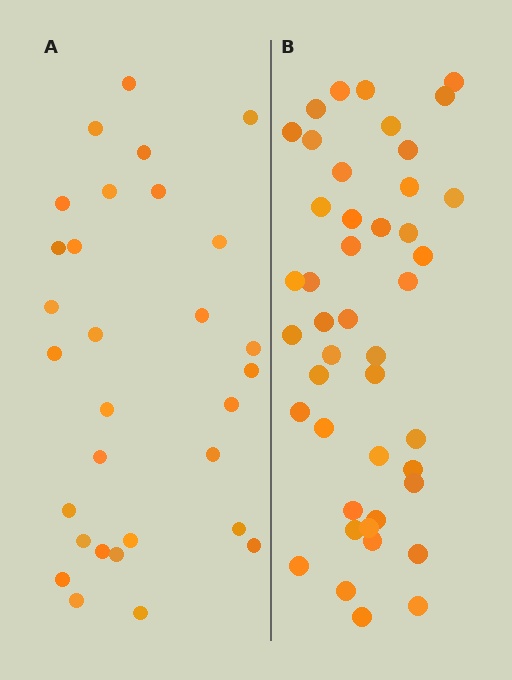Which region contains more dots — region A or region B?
Region B (the right region) has more dots.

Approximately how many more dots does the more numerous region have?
Region B has approximately 15 more dots than region A.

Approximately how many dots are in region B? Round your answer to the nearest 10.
About 40 dots. (The exact count is 44, which rounds to 40.)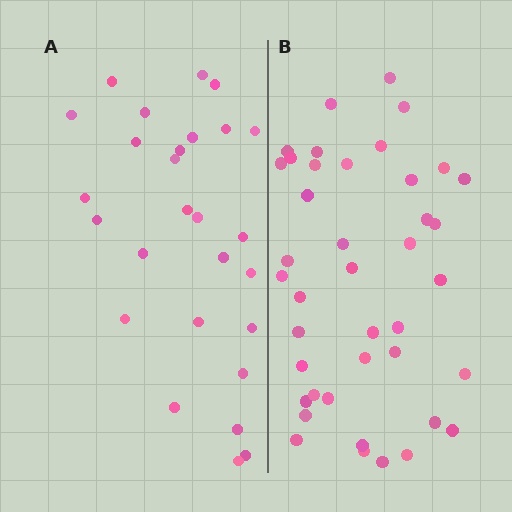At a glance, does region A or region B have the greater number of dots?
Region B (the right region) has more dots.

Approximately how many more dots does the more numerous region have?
Region B has approximately 15 more dots than region A.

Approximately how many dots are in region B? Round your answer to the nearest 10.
About 40 dots. (The exact count is 41, which rounds to 40.)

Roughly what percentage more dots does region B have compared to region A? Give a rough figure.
About 50% more.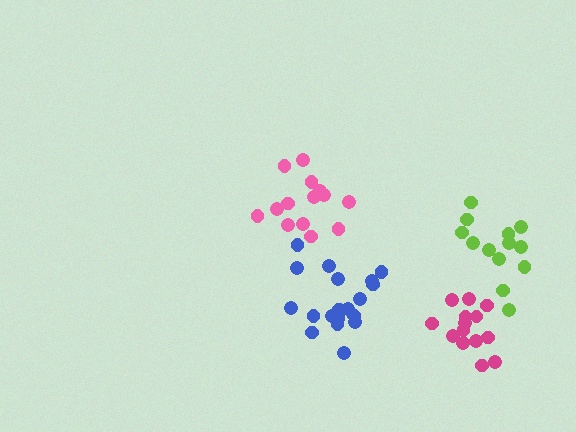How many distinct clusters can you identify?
There are 4 distinct clusters.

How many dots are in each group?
Group 1: 19 dots, Group 2: 13 dots, Group 3: 14 dots, Group 4: 14 dots (60 total).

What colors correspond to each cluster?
The clusters are colored: blue, lime, magenta, pink.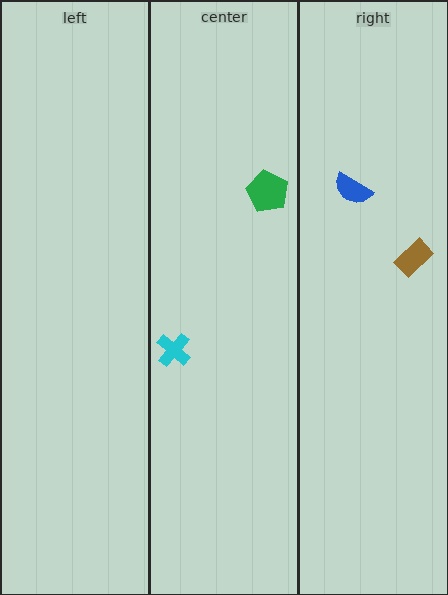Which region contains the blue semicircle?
The right region.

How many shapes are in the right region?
2.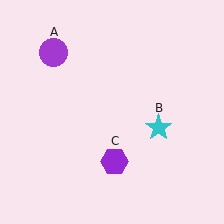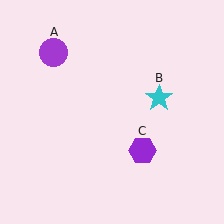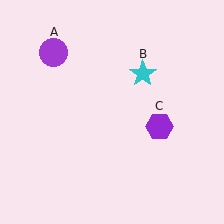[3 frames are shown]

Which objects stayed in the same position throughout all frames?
Purple circle (object A) remained stationary.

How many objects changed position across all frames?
2 objects changed position: cyan star (object B), purple hexagon (object C).